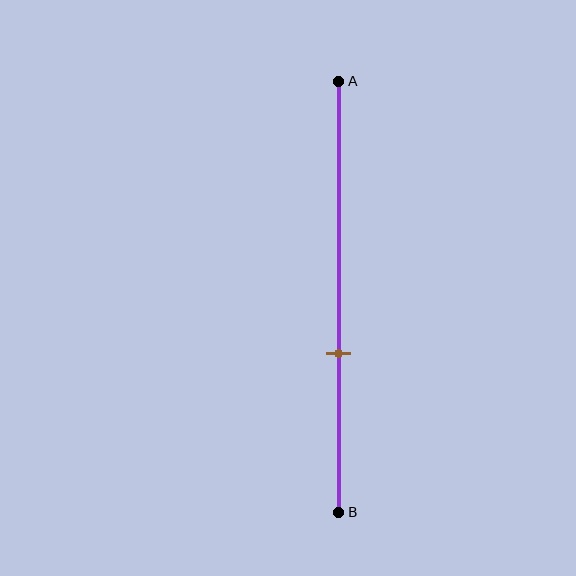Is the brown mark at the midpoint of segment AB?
No, the mark is at about 65% from A, not at the 50% midpoint.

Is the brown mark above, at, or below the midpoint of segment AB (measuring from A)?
The brown mark is below the midpoint of segment AB.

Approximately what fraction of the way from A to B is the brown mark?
The brown mark is approximately 65% of the way from A to B.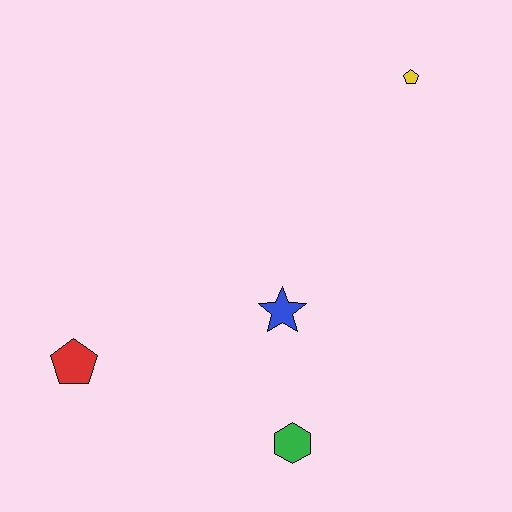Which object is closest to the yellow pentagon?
The blue star is closest to the yellow pentagon.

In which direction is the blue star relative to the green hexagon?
The blue star is above the green hexagon.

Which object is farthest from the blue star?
The yellow pentagon is farthest from the blue star.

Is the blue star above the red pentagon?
Yes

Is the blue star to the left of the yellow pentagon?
Yes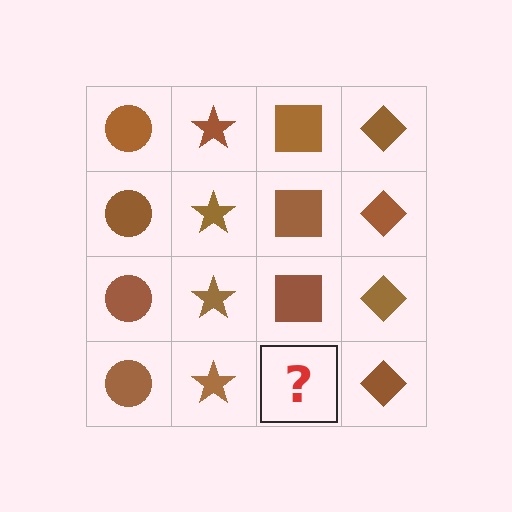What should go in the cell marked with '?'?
The missing cell should contain a brown square.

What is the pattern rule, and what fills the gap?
The rule is that each column has a consistent shape. The gap should be filled with a brown square.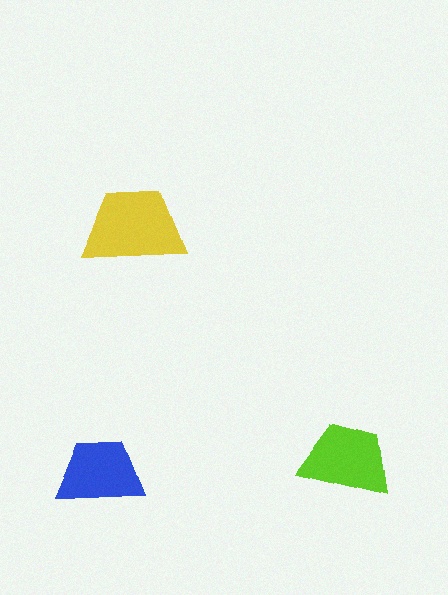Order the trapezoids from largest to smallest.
the yellow one, the lime one, the blue one.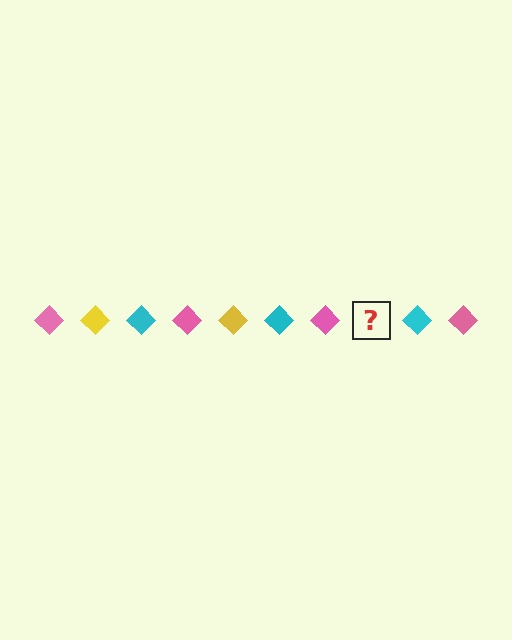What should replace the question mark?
The question mark should be replaced with a yellow diamond.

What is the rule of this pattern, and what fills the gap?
The rule is that the pattern cycles through pink, yellow, cyan diamonds. The gap should be filled with a yellow diamond.